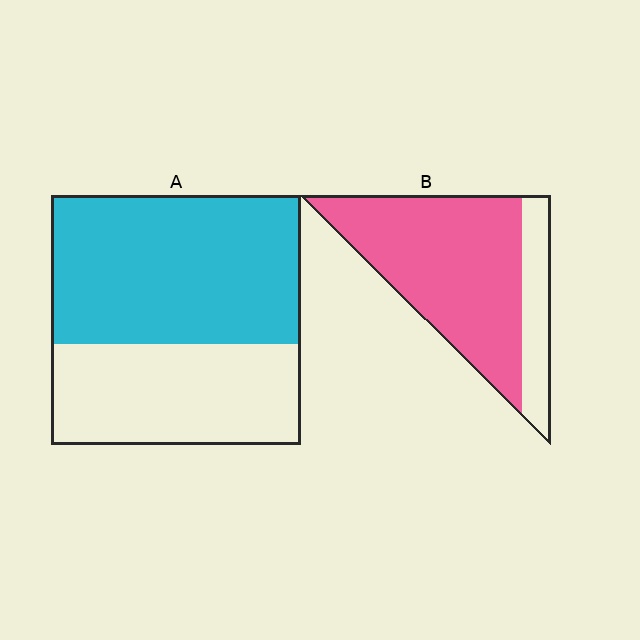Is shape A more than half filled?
Yes.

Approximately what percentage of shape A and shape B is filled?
A is approximately 60% and B is approximately 80%.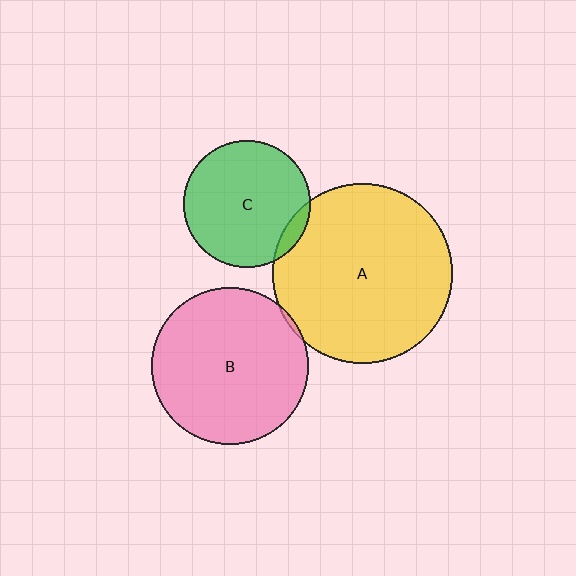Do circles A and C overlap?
Yes.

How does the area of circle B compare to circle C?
Approximately 1.5 times.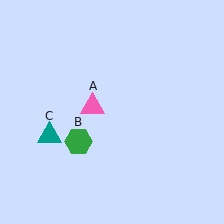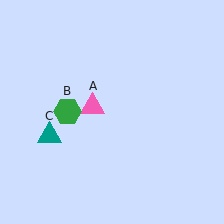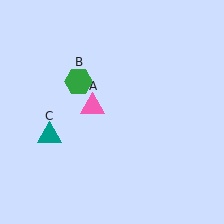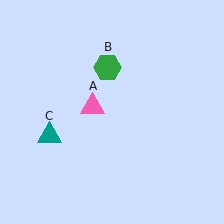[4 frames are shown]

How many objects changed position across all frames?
1 object changed position: green hexagon (object B).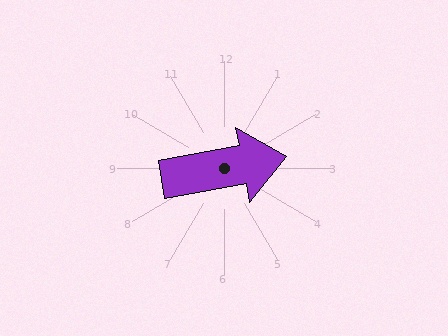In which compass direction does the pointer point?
East.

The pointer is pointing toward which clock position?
Roughly 3 o'clock.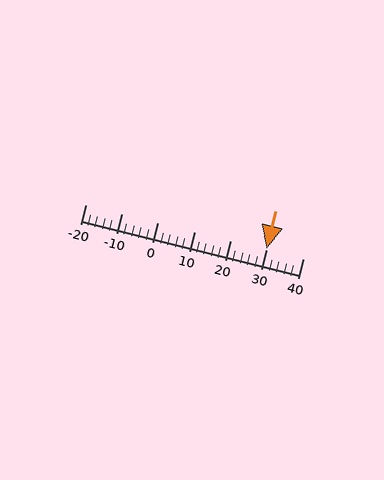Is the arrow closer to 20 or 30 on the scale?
The arrow is closer to 30.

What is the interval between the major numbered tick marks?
The major tick marks are spaced 10 units apart.